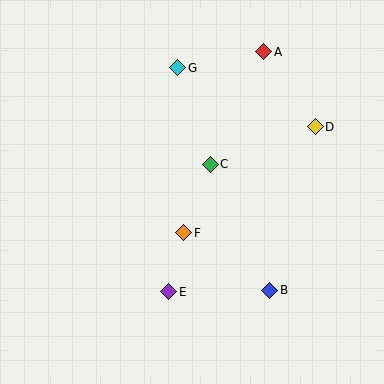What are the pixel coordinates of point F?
Point F is at (184, 233).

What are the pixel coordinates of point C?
Point C is at (210, 164).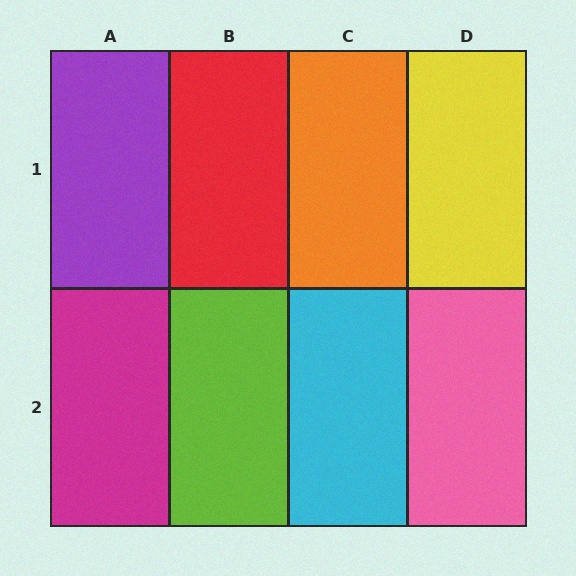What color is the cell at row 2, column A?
Magenta.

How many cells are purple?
1 cell is purple.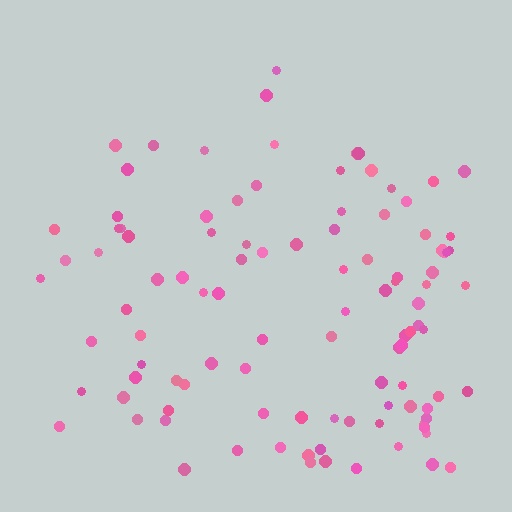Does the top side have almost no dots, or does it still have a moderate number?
Still a moderate number, just noticeably fewer than the bottom.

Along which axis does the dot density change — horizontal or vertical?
Vertical.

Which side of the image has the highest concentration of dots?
The bottom.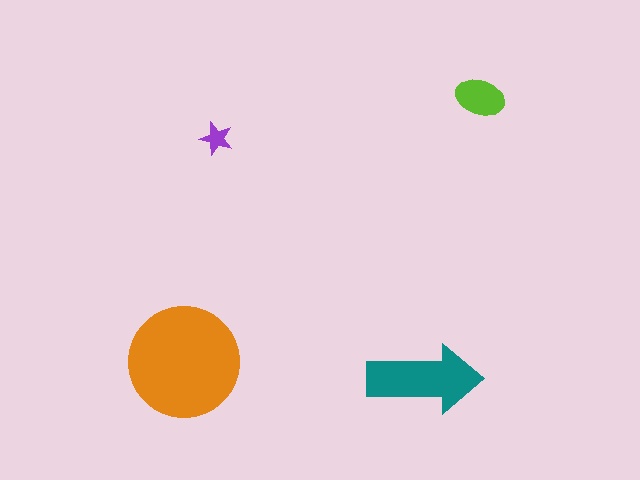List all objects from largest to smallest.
The orange circle, the teal arrow, the lime ellipse, the purple star.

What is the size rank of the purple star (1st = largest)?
4th.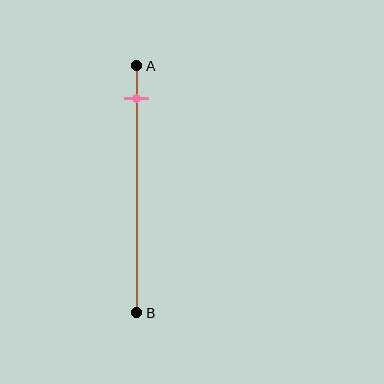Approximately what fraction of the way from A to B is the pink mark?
The pink mark is approximately 15% of the way from A to B.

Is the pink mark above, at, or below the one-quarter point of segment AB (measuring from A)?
The pink mark is above the one-quarter point of segment AB.